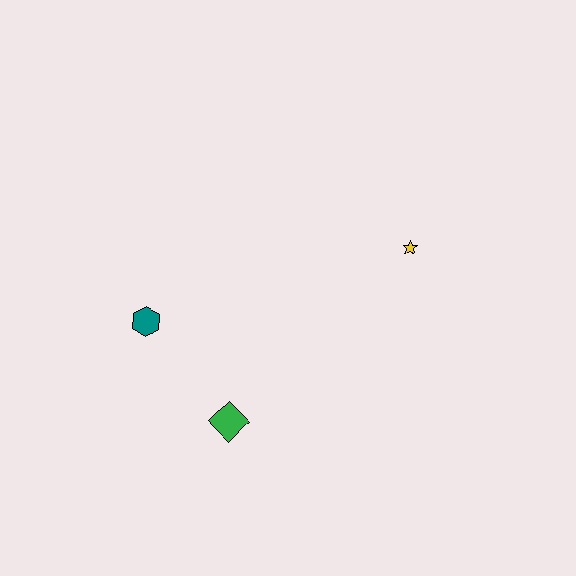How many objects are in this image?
There are 3 objects.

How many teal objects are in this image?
There is 1 teal object.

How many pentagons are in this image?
There are no pentagons.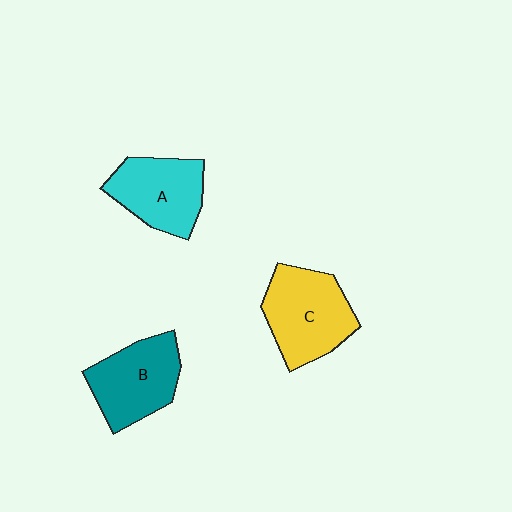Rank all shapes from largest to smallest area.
From largest to smallest: C (yellow), B (teal), A (cyan).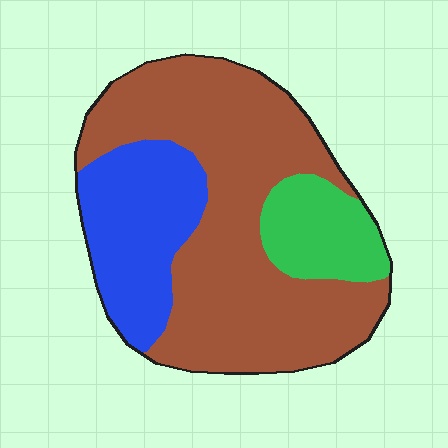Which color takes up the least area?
Green, at roughly 15%.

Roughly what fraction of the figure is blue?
Blue covers roughly 25% of the figure.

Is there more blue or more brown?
Brown.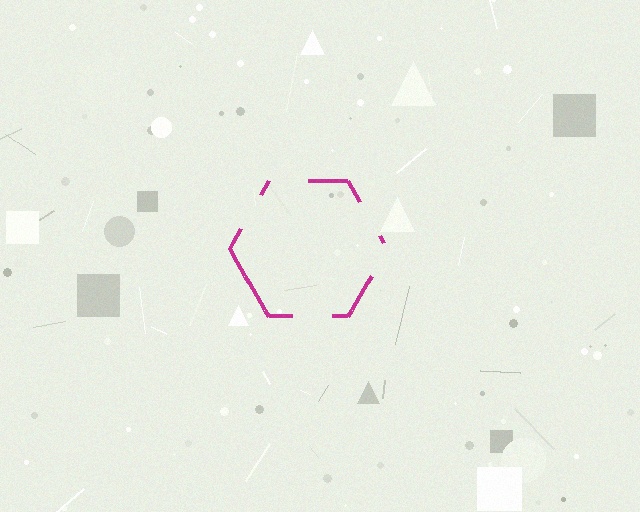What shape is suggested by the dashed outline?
The dashed outline suggests a hexagon.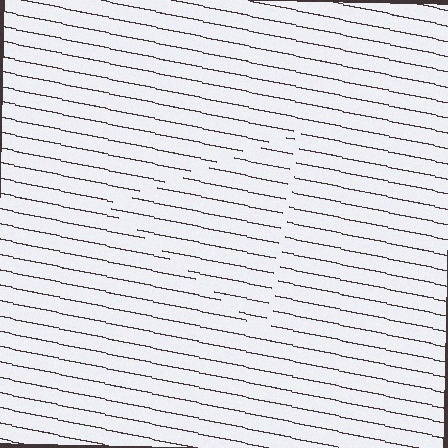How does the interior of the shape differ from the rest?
The interior of the shape contains the same grating, shifted by half a period — the contour is defined by the phase discontinuity where line-ends from the inner and outer gratings abut.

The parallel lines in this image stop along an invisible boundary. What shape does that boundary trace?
An illusory triangle. The interior of the shape contains the same grating, shifted by half a period — the contour is defined by the phase discontinuity where line-ends from the inner and outer gratings abut.